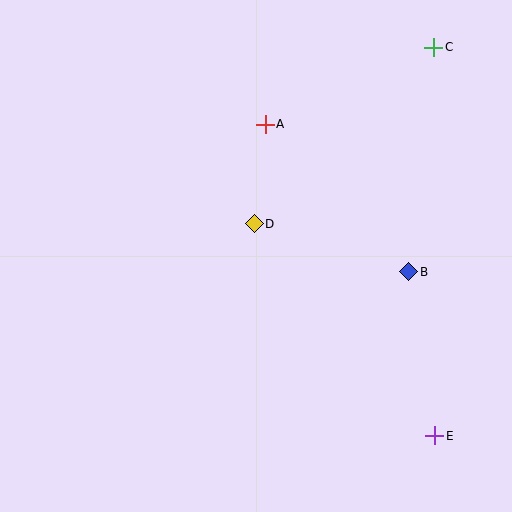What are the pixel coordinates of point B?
Point B is at (409, 272).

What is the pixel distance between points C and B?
The distance between C and B is 226 pixels.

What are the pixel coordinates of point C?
Point C is at (434, 47).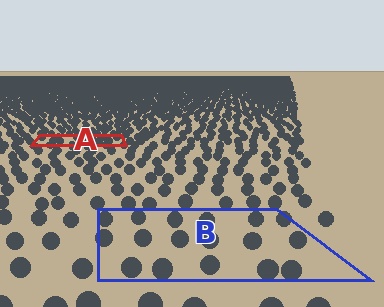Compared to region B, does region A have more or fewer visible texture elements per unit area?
Region A has more texture elements per unit area — they are packed more densely because it is farther away.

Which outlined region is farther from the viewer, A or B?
Region A is farther from the viewer — the texture elements inside it appear smaller and more densely packed.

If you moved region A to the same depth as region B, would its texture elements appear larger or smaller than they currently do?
They would appear larger. At a closer depth, the same texture elements are projected at a bigger on-screen size.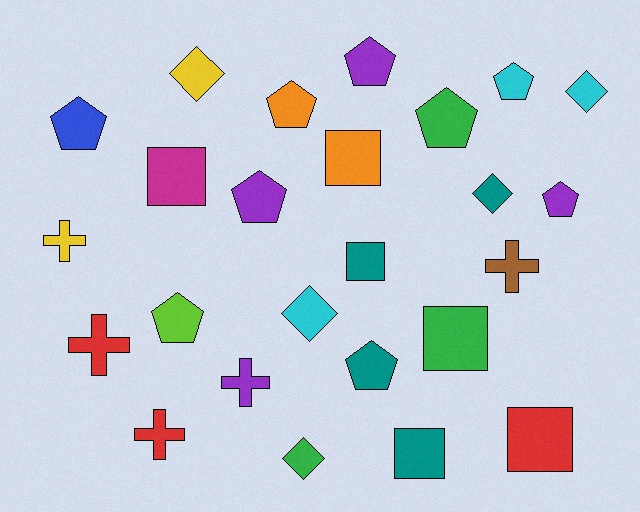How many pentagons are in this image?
There are 9 pentagons.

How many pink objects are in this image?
There are no pink objects.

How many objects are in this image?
There are 25 objects.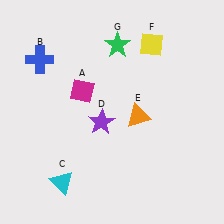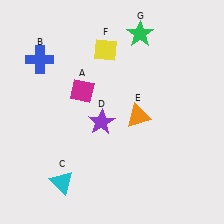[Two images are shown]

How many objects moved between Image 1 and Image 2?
2 objects moved between the two images.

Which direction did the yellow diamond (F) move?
The yellow diamond (F) moved left.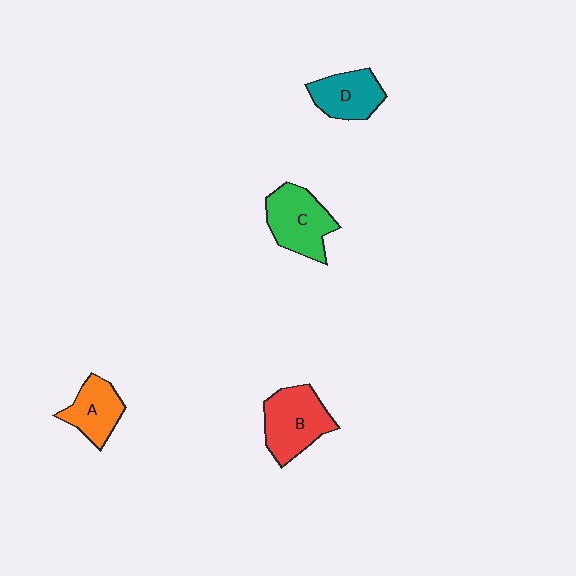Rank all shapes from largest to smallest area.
From largest to smallest: B (red), C (green), D (teal), A (orange).